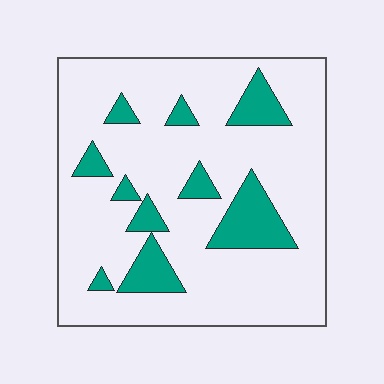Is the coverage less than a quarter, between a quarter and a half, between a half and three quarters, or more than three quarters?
Less than a quarter.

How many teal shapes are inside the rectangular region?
10.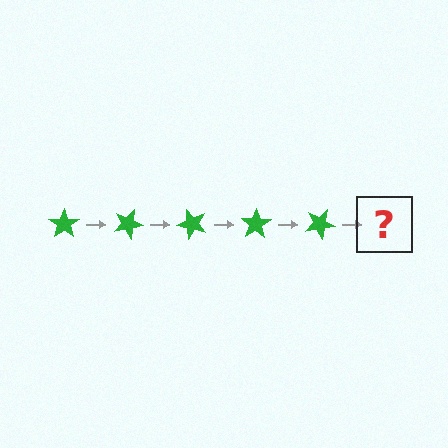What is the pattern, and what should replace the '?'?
The pattern is that the star rotates 25 degrees each step. The '?' should be a green star rotated 125 degrees.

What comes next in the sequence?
The next element should be a green star rotated 125 degrees.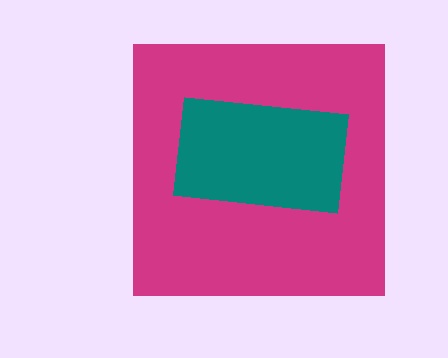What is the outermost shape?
The magenta square.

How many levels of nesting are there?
2.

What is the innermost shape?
The teal rectangle.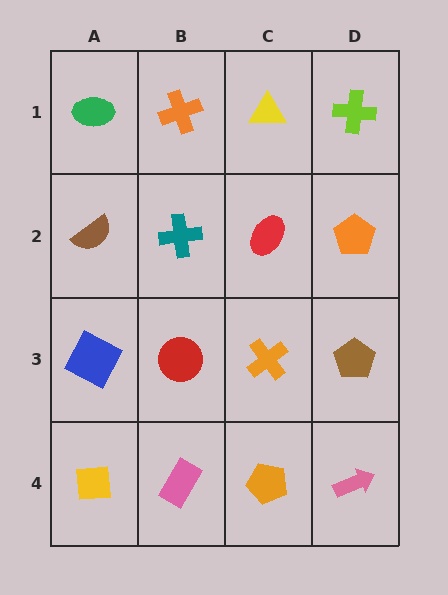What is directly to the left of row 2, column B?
A brown semicircle.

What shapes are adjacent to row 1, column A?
A brown semicircle (row 2, column A), an orange cross (row 1, column B).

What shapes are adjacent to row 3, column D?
An orange pentagon (row 2, column D), a pink arrow (row 4, column D), an orange cross (row 3, column C).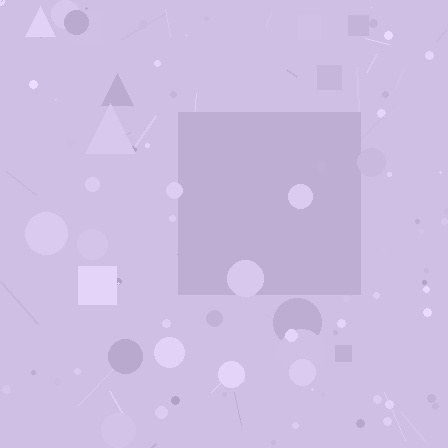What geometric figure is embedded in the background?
A square is embedded in the background.